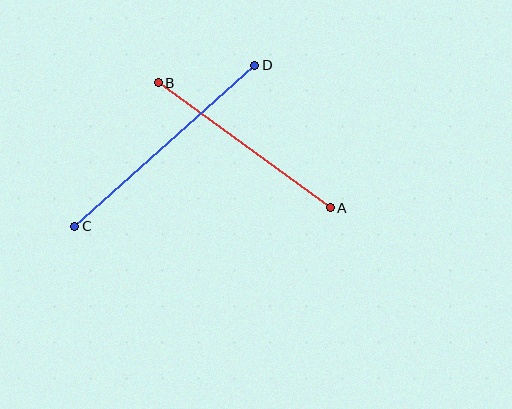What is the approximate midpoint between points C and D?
The midpoint is at approximately (165, 146) pixels.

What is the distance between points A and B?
The distance is approximately 213 pixels.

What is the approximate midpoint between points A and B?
The midpoint is at approximately (244, 145) pixels.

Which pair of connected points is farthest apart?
Points C and D are farthest apart.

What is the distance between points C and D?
The distance is approximately 241 pixels.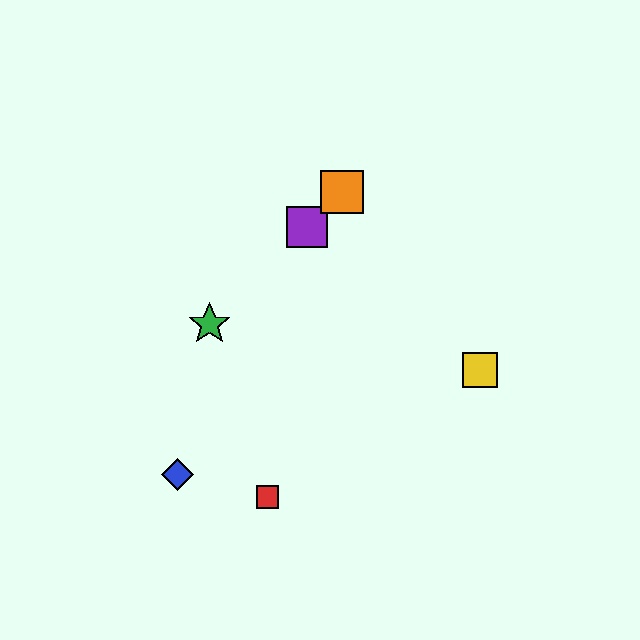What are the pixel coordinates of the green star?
The green star is at (209, 324).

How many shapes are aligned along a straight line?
3 shapes (the green star, the purple square, the orange square) are aligned along a straight line.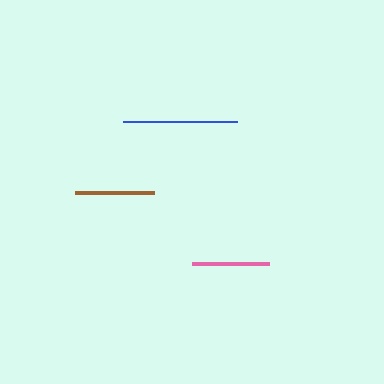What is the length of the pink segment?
The pink segment is approximately 76 pixels long.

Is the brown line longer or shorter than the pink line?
The brown line is longer than the pink line.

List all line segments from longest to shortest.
From longest to shortest: blue, brown, pink.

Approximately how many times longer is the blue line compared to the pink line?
The blue line is approximately 1.5 times the length of the pink line.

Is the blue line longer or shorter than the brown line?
The blue line is longer than the brown line.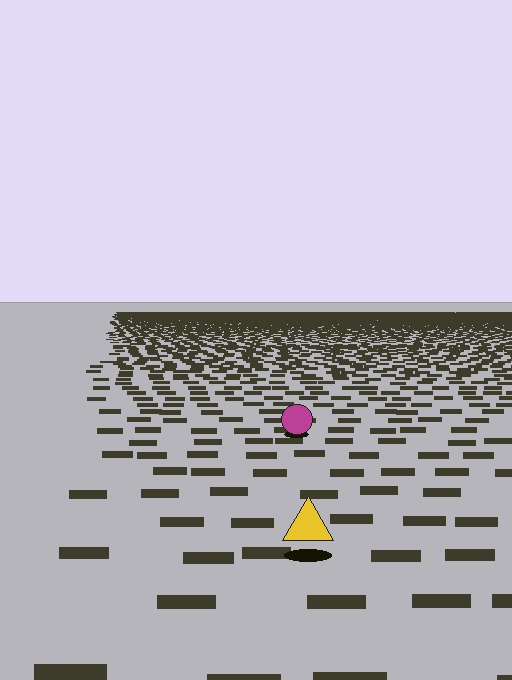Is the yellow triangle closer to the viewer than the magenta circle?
Yes. The yellow triangle is closer — you can tell from the texture gradient: the ground texture is coarser near it.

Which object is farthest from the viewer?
The magenta circle is farthest from the viewer. It appears smaller and the ground texture around it is denser.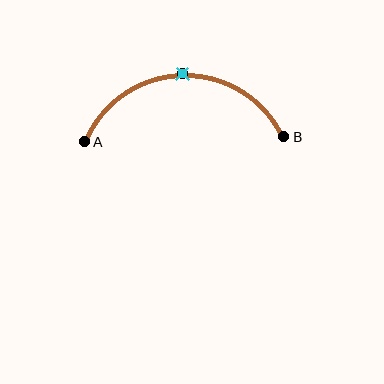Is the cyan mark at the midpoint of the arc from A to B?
Yes. The cyan mark lies on the arc at equal arc-length from both A and B — it is the arc midpoint.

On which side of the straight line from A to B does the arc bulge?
The arc bulges above the straight line connecting A and B.